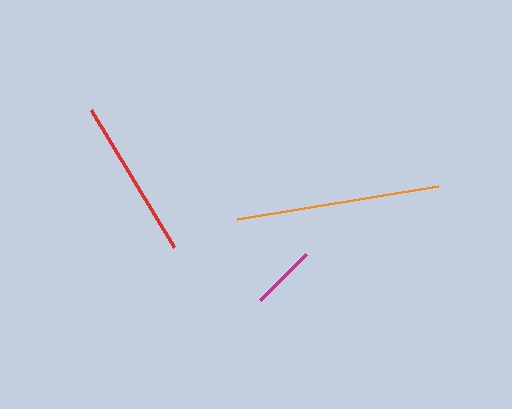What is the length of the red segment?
The red segment is approximately 160 pixels long.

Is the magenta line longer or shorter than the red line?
The red line is longer than the magenta line.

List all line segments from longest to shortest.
From longest to shortest: orange, red, magenta.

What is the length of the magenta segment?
The magenta segment is approximately 65 pixels long.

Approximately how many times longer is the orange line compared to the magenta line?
The orange line is approximately 3.1 times the length of the magenta line.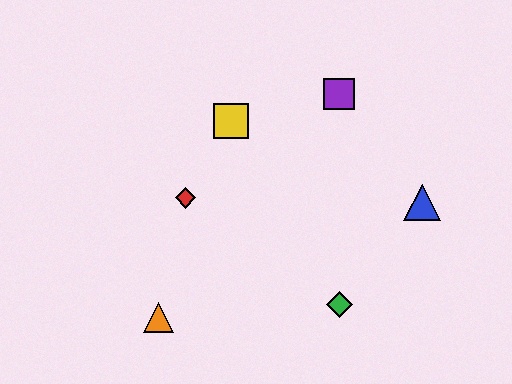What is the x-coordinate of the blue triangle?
The blue triangle is at x≈422.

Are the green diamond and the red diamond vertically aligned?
No, the green diamond is at x≈339 and the red diamond is at x≈185.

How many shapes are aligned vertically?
2 shapes (the green diamond, the purple square) are aligned vertically.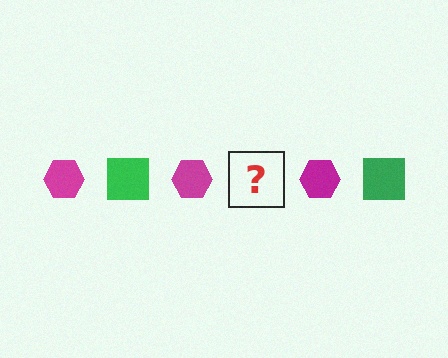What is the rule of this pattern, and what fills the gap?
The rule is that the pattern alternates between magenta hexagon and green square. The gap should be filled with a green square.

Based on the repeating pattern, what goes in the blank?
The blank should be a green square.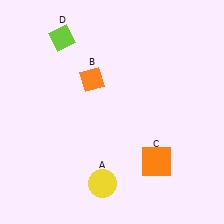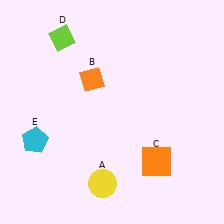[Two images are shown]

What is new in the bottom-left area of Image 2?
A cyan pentagon (E) was added in the bottom-left area of Image 2.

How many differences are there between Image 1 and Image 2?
There is 1 difference between the two images.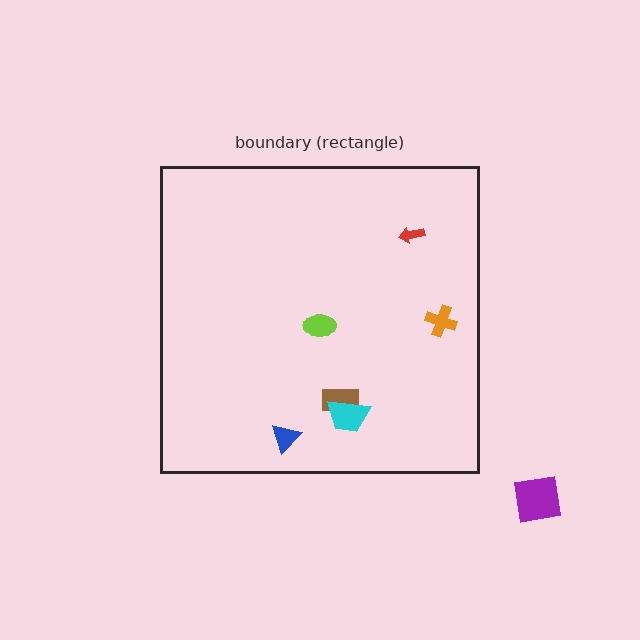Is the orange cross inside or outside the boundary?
Inside.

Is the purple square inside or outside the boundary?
Outside.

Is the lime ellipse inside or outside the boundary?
Inside.